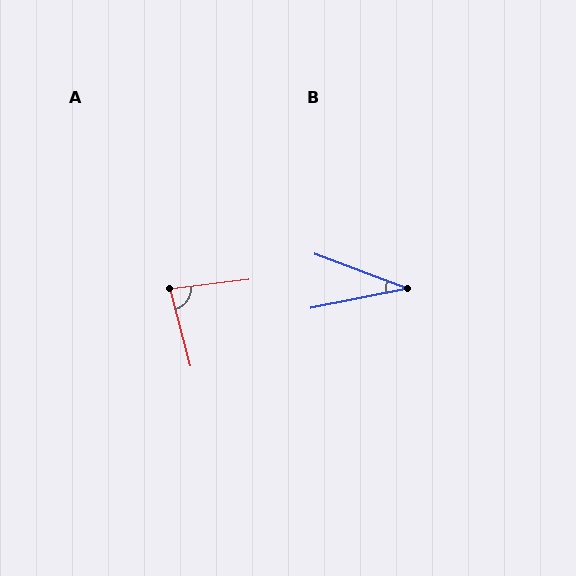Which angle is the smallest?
B, at approximately 32 degrees.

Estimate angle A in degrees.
Approximately 82 degrees.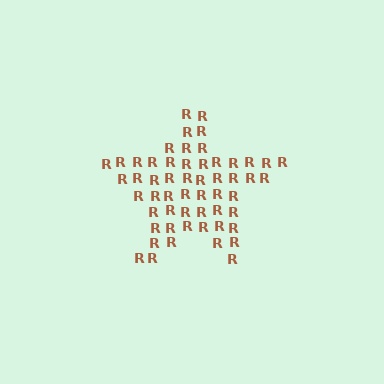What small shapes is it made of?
It is made of small letter R's.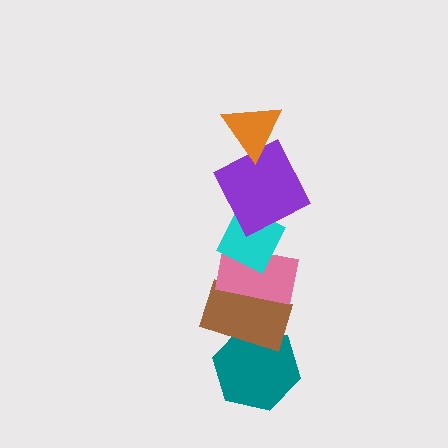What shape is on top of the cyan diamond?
The purple square is on top of the cyan diamond.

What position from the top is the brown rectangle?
The brown rectangle is 5th from the top.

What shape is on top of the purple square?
The orange triangle is on top of the purple square.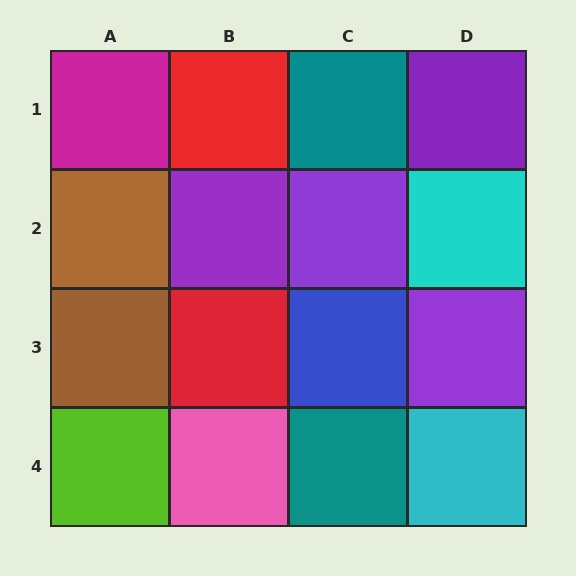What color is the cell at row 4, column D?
Cyan.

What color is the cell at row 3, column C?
Blue.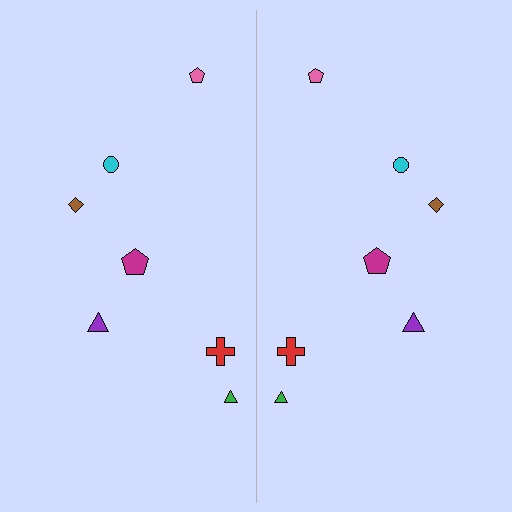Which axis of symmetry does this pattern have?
The pattern has a vertical axis of symmetry running through the center of the image.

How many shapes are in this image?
There are 14 shapes in this image.